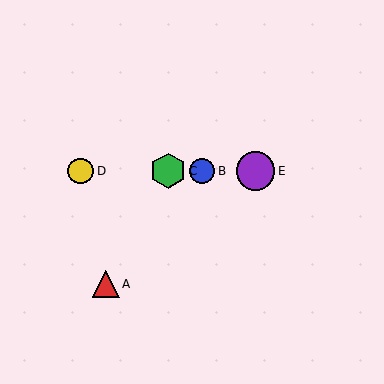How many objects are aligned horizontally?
4 objects (B, C, D, E) are aligned horizontally.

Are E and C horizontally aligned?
Yes, both are at y≈171.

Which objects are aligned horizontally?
Objects B, C, D, E are aligned horizontally.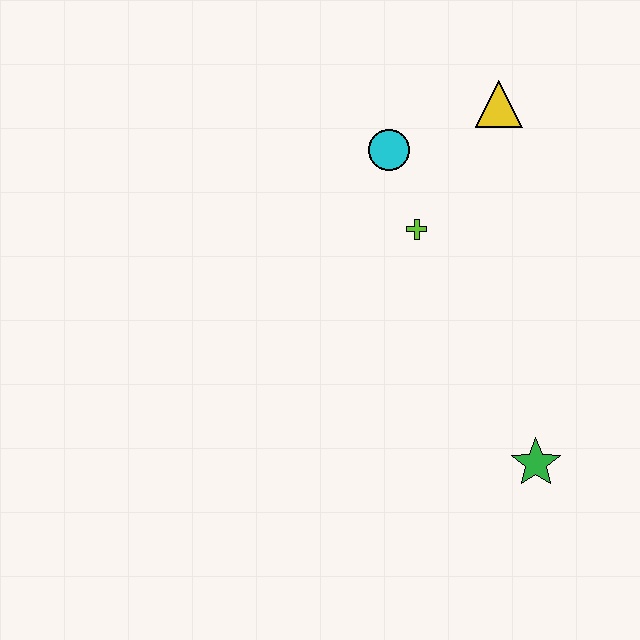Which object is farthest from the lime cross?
The green star is farthest from the lime cross.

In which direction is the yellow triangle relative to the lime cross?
The yellow triangle is above the lime cross.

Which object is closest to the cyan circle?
The lime cross is closest to the cyan circle.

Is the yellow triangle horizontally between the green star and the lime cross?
Yes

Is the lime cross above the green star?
Yes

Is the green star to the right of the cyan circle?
Yes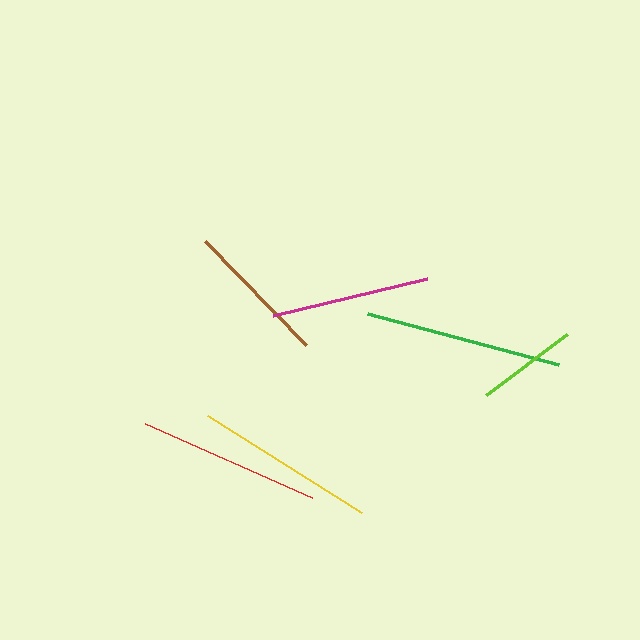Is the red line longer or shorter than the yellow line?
The red line is longer than the yellow line.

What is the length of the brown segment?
The brown segment is approximately 145 pixels long.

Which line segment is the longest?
The green line is the longest at approximately 197 pixels.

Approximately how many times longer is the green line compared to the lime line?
The green line is approximately 1.9 times the length of the lime line.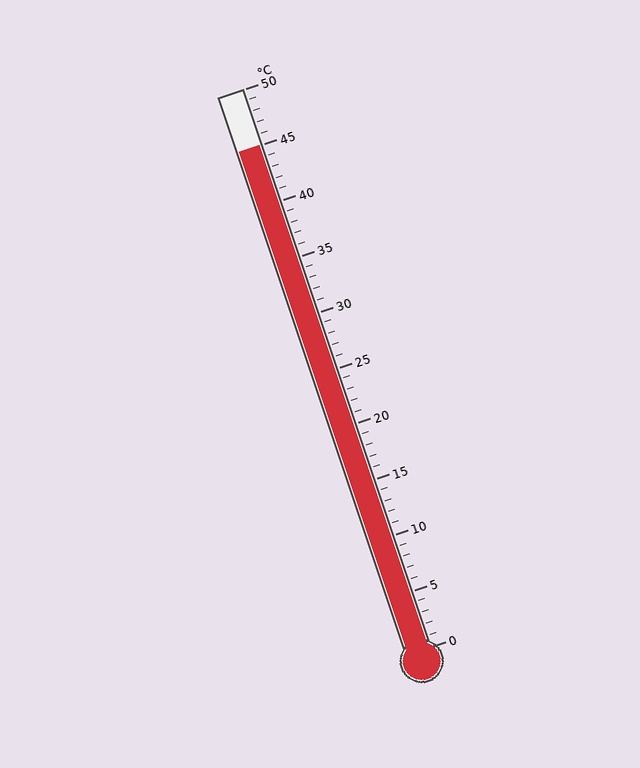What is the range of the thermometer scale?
The thermometer scale ranges from 0°C to 50°C.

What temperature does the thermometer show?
The thermometer shows approximately 45°C.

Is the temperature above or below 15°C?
The temperature is above 15°C.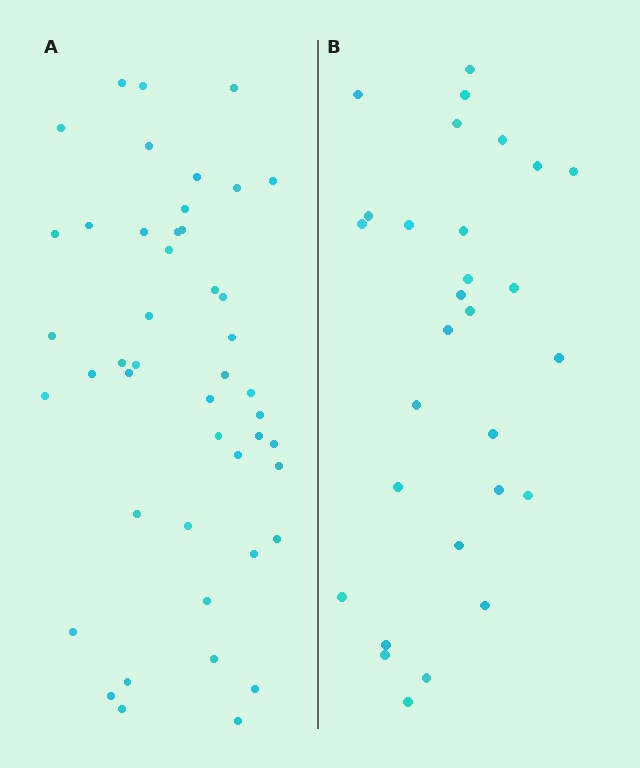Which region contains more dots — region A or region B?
Region A (the left region) has more dots.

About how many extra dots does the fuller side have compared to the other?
Region A has approximately 15 more dots than region B.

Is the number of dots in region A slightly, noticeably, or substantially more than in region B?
Region A has substantially more. The ratio is roughly 1.6 to 1.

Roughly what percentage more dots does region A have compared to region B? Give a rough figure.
About 60% more.